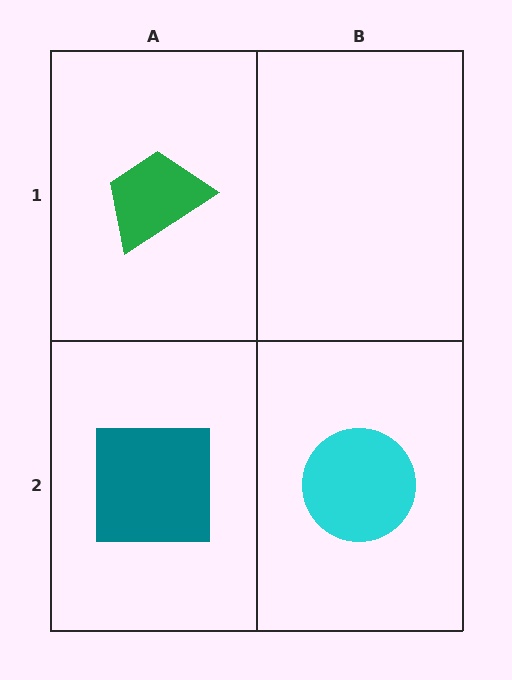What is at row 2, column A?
A teal square.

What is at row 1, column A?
A green trapezoid.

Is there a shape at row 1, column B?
No, that cell is empty.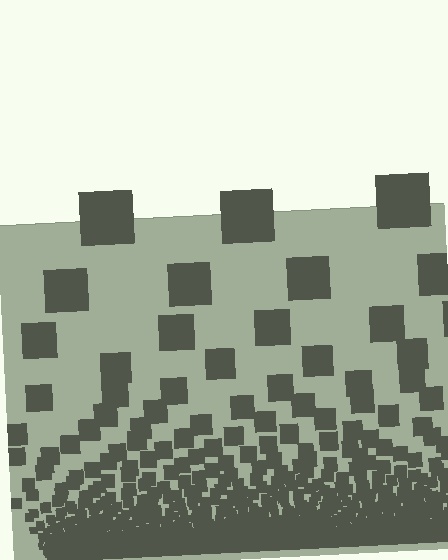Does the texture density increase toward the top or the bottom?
Density increases toward the bottom.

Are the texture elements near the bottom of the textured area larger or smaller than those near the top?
Smaller. The gradient is inverted — elements near the bottom are smaller and denser.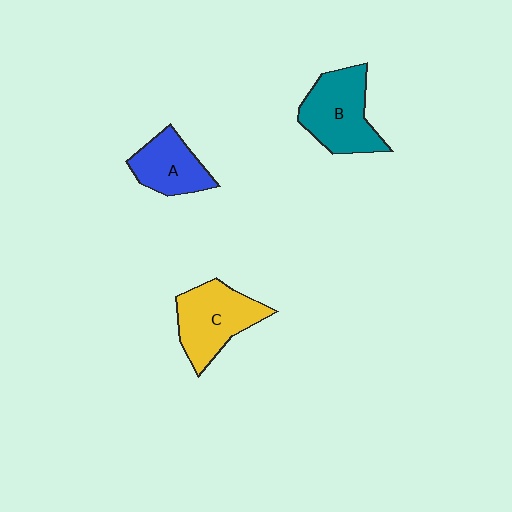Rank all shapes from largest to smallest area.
From largest to smallest: B (teal), C (yellow), A (blue).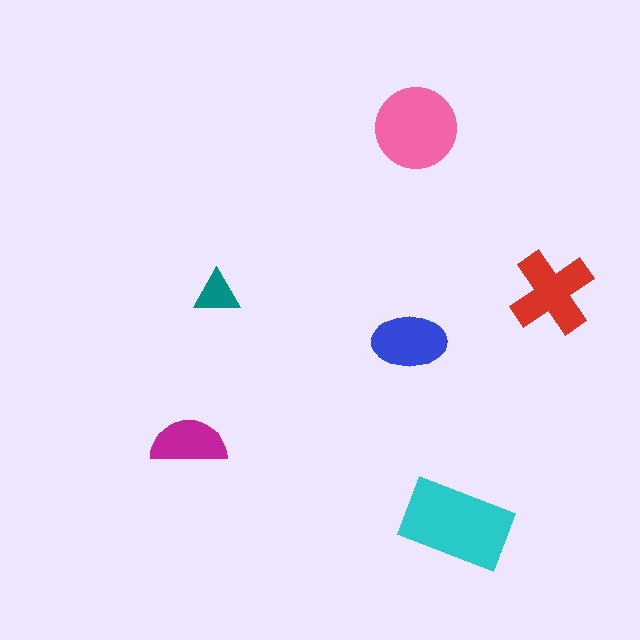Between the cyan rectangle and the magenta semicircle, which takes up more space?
The cyan rectangle.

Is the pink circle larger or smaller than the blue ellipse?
Larger.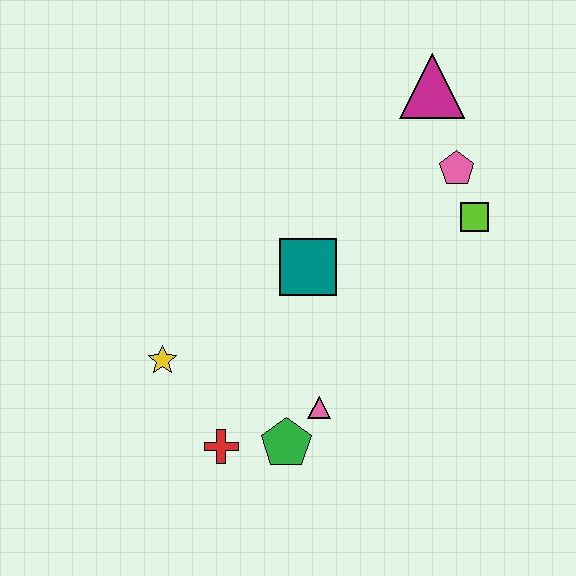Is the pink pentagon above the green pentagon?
Yes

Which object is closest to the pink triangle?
The green pentagon is closest to the pink triangle.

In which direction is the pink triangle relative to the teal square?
The pink triangle is below the teal square.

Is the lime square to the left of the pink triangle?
No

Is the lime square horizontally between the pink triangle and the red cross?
No